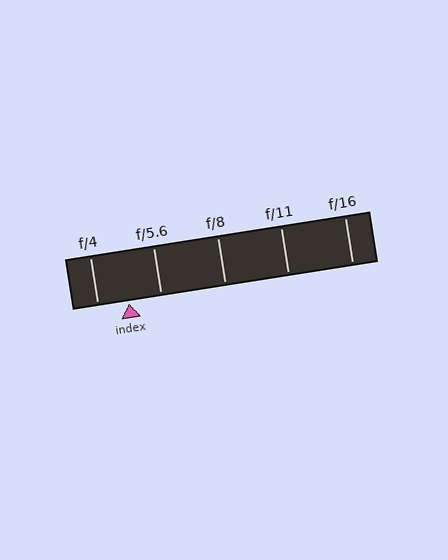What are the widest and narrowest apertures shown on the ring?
The widest aperture shown is f/4 and the narrowest is f/16.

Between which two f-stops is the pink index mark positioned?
The index mark is between f/4 and f/5.6.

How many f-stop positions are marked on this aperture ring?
There are 5 f-stop positions marked.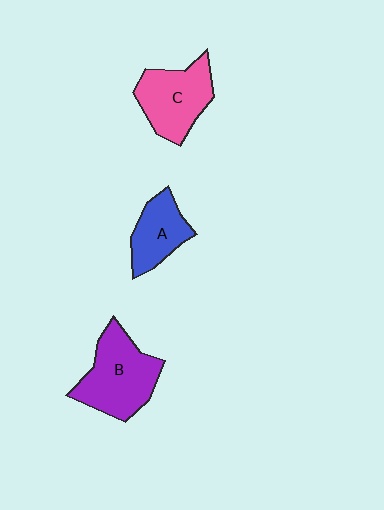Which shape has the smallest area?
Shape A (blue).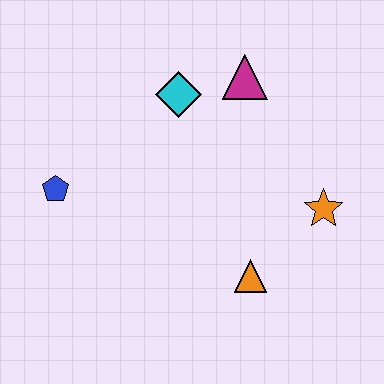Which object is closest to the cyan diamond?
The magenta triangle is closest to the cyan diamond.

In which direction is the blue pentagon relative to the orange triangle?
The blue pentagon is to the left of the orange triangle.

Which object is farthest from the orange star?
The blue pentagon is farthest from the orange star.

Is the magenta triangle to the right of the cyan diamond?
Yes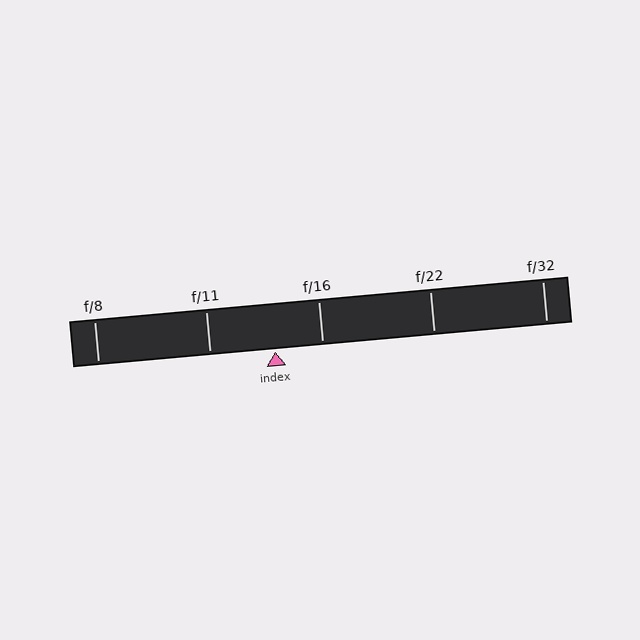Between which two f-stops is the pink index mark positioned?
The index mark is between f/11 and f/16.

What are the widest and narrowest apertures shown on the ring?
The widest aperture shown is f/8 and the narrowest is f/32.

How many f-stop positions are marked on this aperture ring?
There are 5 f-stop positions marked.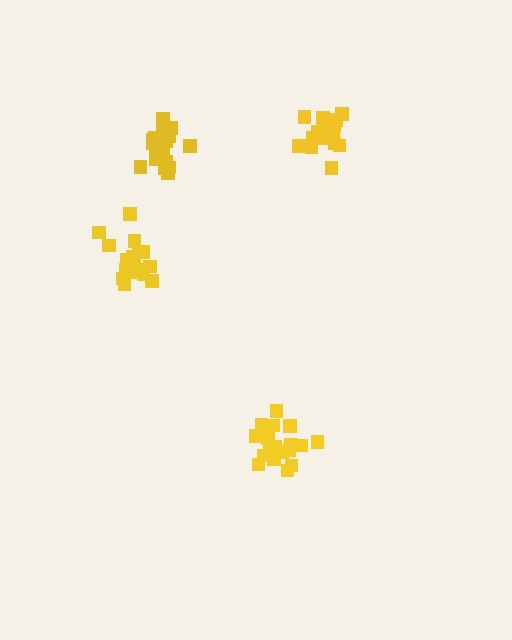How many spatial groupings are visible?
There are 4 spatial groupings.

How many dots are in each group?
Group 1: 21 dots, Group 2: 21 dots, Group 3: 19 dots, Group 4: 20 dots (81 total).